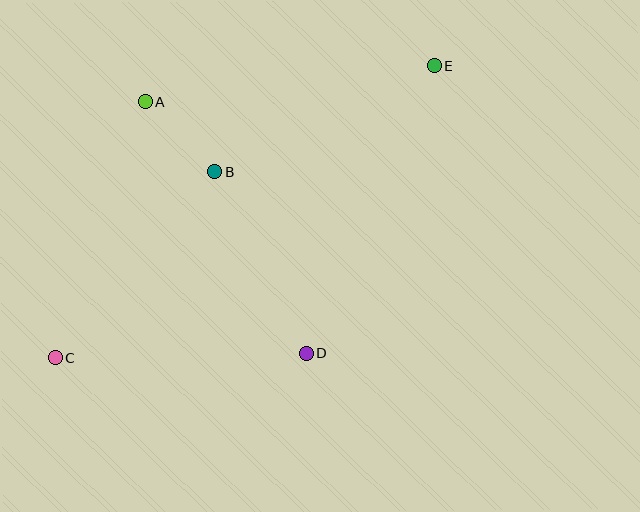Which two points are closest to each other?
Points A and B are closest to each other.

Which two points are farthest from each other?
Points C and E are farthest from each other.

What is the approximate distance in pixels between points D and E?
The distance between D and E is approximately 315 pixels.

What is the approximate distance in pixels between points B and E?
The distance between B and E is approximately 244 pixels.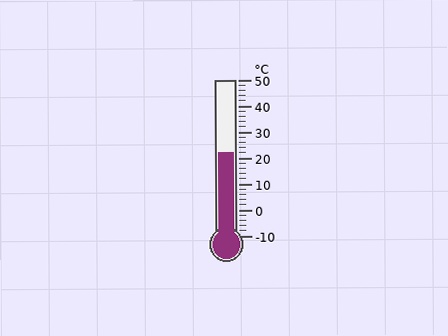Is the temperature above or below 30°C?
The temperature is below 30°C.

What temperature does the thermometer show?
The thermometer shows approximately 22°C.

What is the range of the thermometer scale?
The thermometer scale ranges from -10°C to 50°C.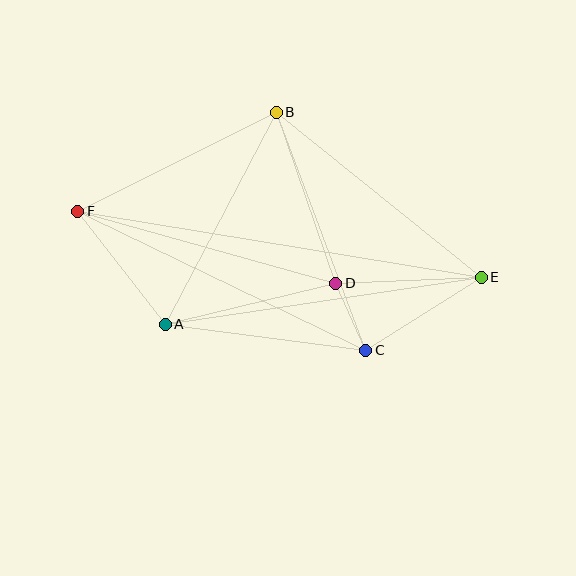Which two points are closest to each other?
Points C and D are closest to each other.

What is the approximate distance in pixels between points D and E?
The distance between D and E is approximately 146 pixels.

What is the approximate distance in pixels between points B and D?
The distance between B and D is approximately 181 pixels.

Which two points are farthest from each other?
Points E and F are farthest from each other.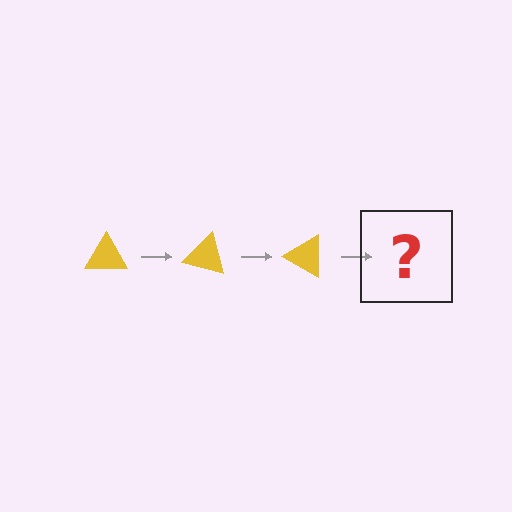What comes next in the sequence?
The next element should be a yellow triangle rotated 45 degrees.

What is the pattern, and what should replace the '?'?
The pattern is that the triangle rotates 15 degrees each step. The '?' should be a yellow triangle rotated 45 degrees.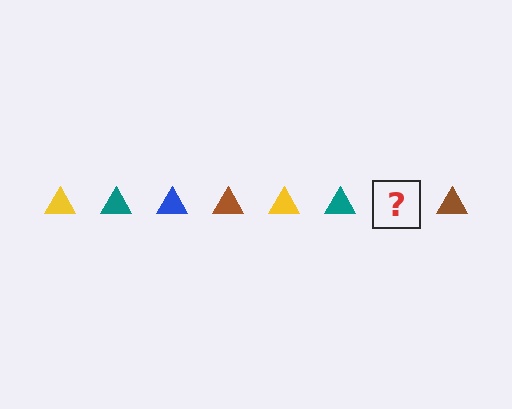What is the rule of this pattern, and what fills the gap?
The rule is that the pattern cycles through yellow, teal, blue, brown triangles. The gap should be filled with a blue triangle.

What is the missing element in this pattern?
The missing element is a blue triangle.